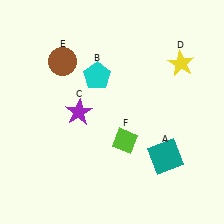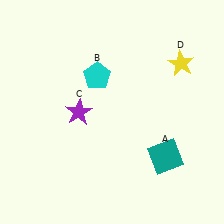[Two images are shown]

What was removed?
The lime diamond (F), the brown circle (E) were removed in Image 2.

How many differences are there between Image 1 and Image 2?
There are 2 differences between the two images.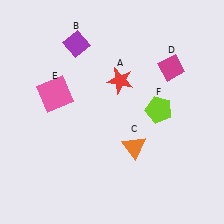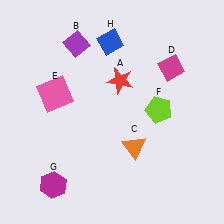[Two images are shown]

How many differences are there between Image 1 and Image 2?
There are 2 differences between the two images.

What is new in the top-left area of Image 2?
A blue diamond (H) was added in the top-left area of Image 2.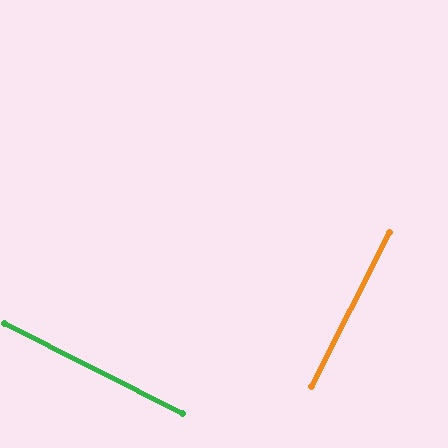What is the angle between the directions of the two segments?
Approximately 90 degrees.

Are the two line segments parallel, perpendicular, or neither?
Perpendicular — they meet at approximately 90°.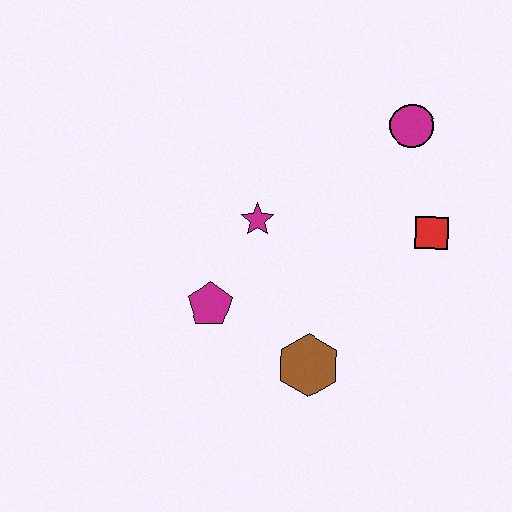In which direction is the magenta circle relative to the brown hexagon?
The magenta circle is above the brown hexagon.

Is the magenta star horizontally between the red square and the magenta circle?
No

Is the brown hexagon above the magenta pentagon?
No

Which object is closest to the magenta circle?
The red square is closest to the magenta circle.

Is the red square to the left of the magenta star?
No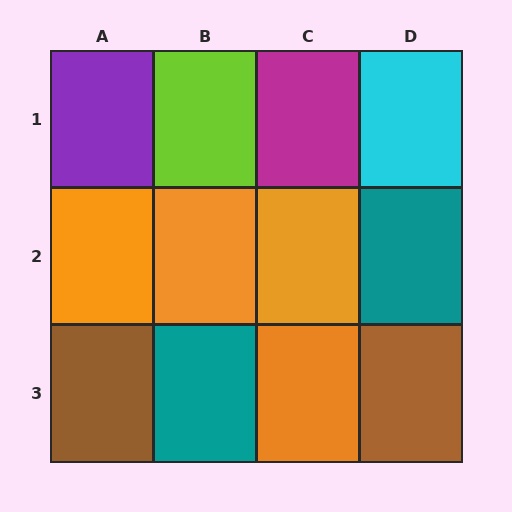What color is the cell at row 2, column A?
Orange.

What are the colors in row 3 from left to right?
Brown, teal, orange, brown.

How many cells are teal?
2 cells are teal.